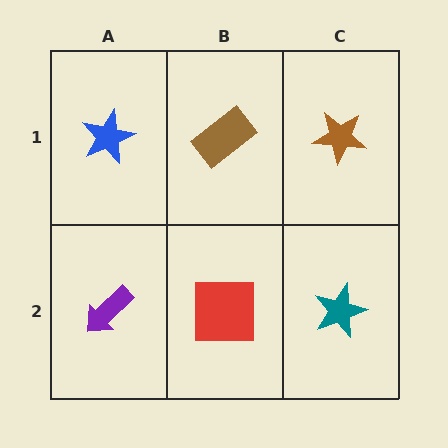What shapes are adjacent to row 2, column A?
A blue star (row 1, column A), a red square (row 2, column B).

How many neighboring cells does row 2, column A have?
2.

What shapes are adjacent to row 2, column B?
A brown rectangle (row 1, column B), a purple arrow (row 2, column A), a teal star (row 2, column C).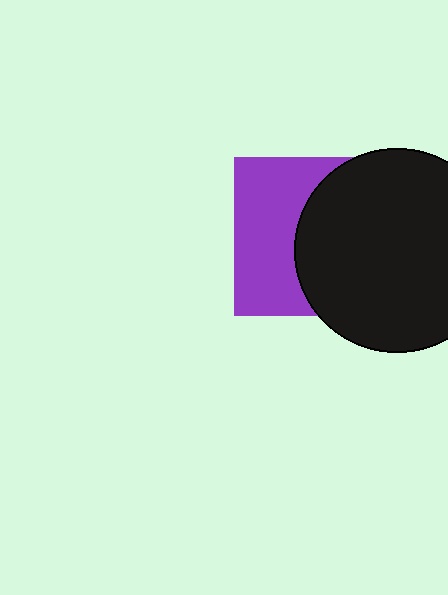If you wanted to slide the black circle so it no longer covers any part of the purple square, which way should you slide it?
Slide it right — that is the most direct way to separate the two shapes.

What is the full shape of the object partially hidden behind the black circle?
The partially hidden object is a purple square.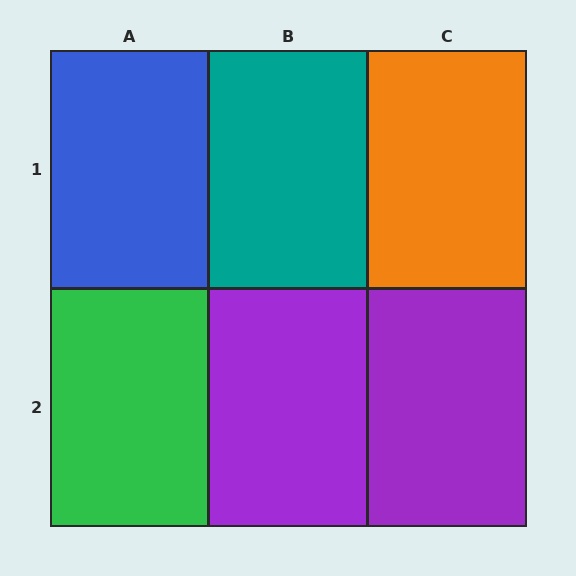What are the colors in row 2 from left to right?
Green, purple, purple.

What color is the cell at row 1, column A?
Blue.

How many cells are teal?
1 cell is teal.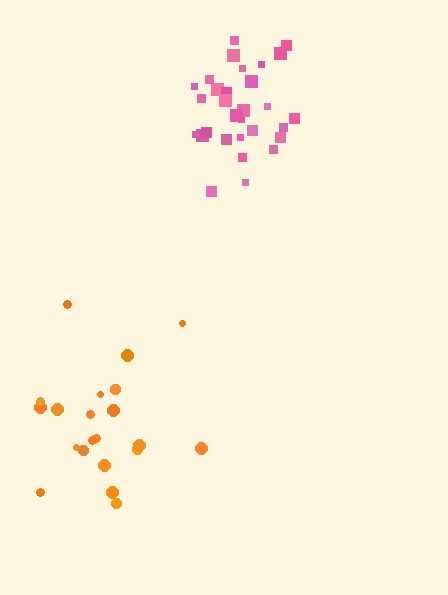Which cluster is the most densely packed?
Pink.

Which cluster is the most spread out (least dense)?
Orange.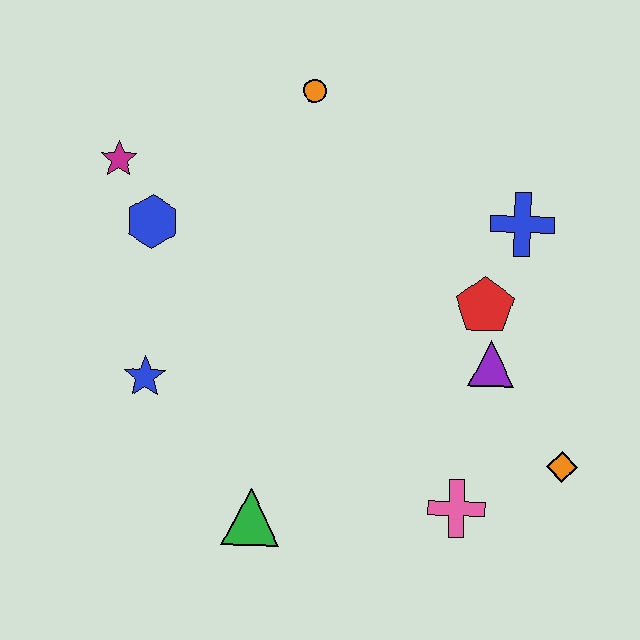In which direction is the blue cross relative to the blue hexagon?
The blue cross is to the right of the blue hexagon.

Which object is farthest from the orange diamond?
The magenta star is farthest from the orange diamond.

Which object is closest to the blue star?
The blue hexagon is closest to the blue star.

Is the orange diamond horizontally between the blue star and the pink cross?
No